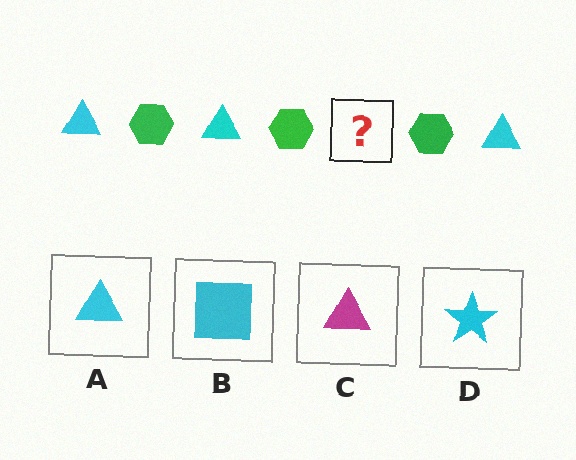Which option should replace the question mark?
Option A.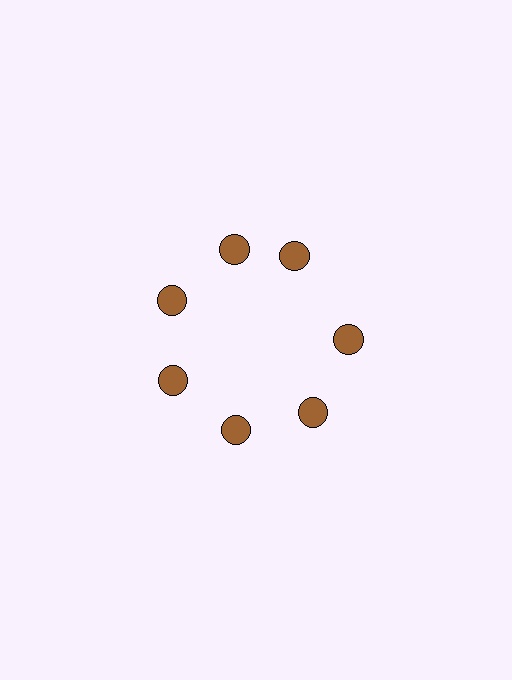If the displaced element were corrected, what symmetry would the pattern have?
It would have 7-fold rotational symmetry — the pattern would map onto itself every 51 degrees.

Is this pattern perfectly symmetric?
No. The 7 brown circles are arranged in a ring, but one element near the 1 o'clock position is rotated out of alignment along the ring, breaking the 7-fold rotational symmetry.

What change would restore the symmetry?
The symmetry would be restored by rotating it back into even spacing with its neighbors so that all 7 circles sit at equal angles and equal distance from the center.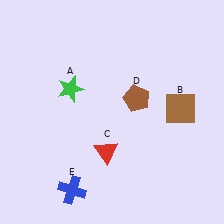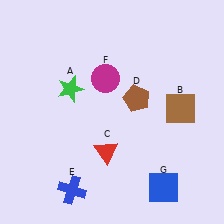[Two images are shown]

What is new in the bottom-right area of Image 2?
A blue square (G) was added in the bottom-right area of Image 2.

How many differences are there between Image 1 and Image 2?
There are 2 differences between the two images.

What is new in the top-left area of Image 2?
A magenta circle (F) was added in the top-left area of Image 2.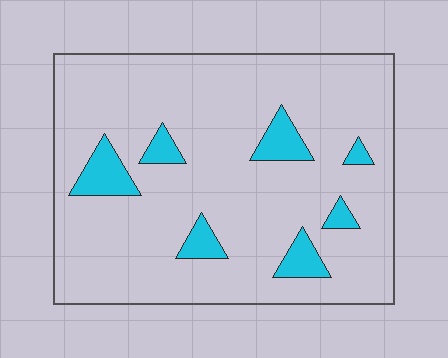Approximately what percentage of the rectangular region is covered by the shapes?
Approximately 10%.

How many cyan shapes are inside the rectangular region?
7.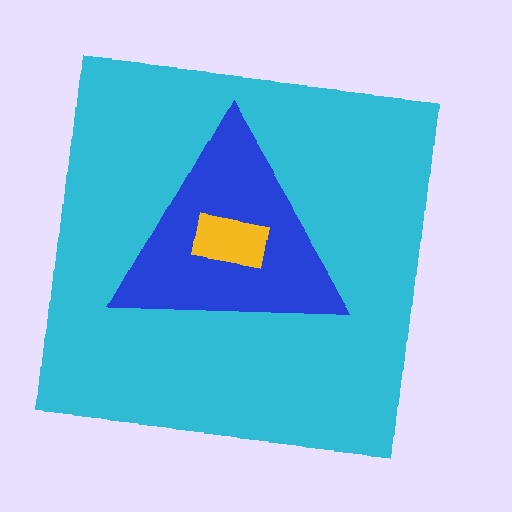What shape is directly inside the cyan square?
The blue triangle.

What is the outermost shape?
The cyan square.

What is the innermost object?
The yellow rectangle.